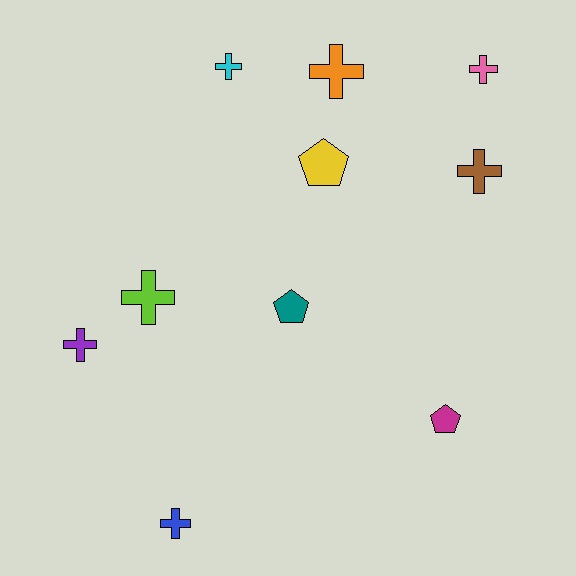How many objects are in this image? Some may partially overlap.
There are 10 objects.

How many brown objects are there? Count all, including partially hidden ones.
There is 1 brown object.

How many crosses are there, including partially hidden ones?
There are 7 crosses.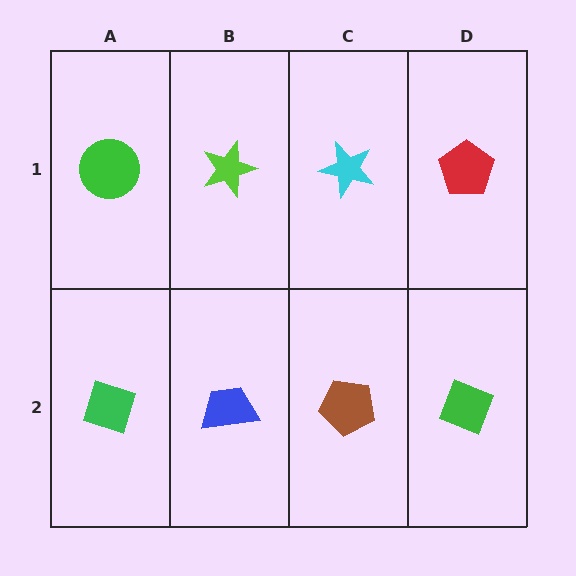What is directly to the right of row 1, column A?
A lime star.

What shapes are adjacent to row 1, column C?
A brown pentagon (row 2, column C), a lime star (row 1, column B), a red pentagon (row 1, column D).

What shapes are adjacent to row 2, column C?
A cyan star (row 1, column C), a blue trapezoid (row 2, column B), a green diamond (row 2, column D).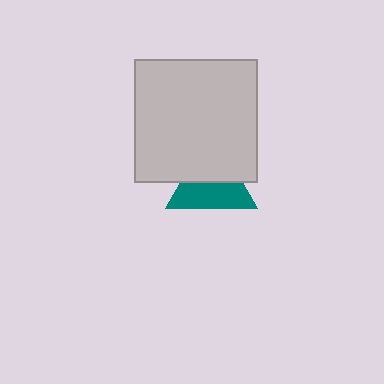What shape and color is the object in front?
The object in front is a light gray square.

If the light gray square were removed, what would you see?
You would see the complete teal triangle.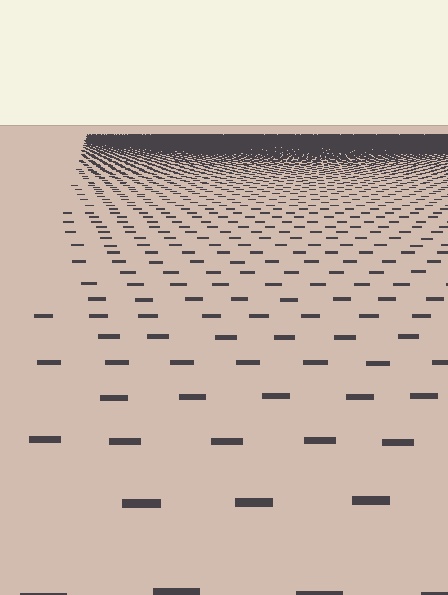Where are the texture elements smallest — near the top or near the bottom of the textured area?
Near the top.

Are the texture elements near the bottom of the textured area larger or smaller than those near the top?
Larger. Near the bottom, elements are closer to the viewer and appear at a bigger on-screen size.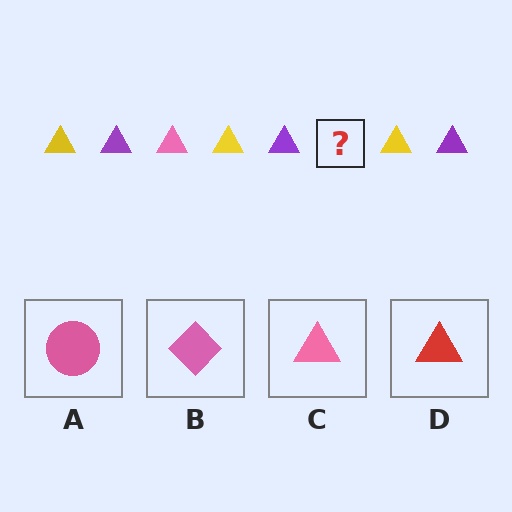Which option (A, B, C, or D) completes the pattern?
C.